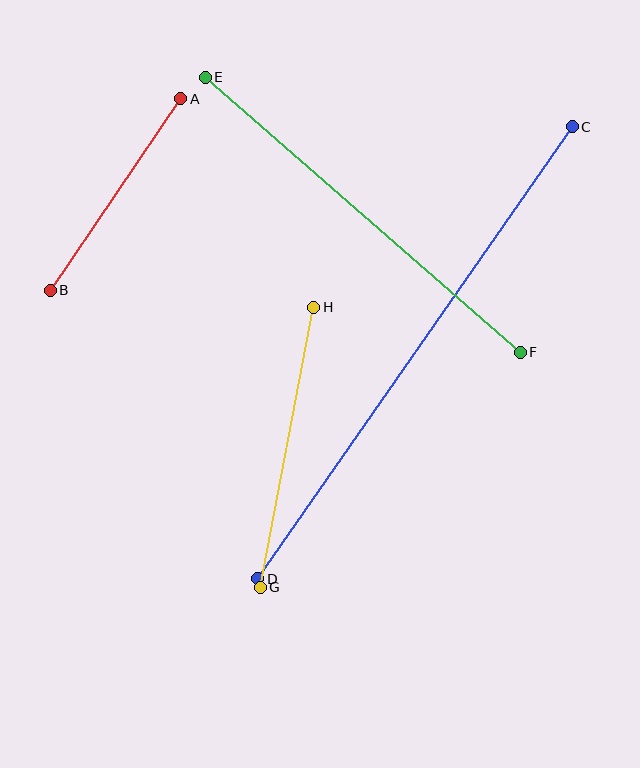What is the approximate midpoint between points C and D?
The midpoint is at approximately (415, 353) pixels.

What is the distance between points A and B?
The distance is approximately 232 pixels.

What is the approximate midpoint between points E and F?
The midpoint is at approximately (363, 215) pixels.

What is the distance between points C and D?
The distance is approximately 551 pixels.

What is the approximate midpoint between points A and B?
The midpoint is at approximately (116, 194) pixels.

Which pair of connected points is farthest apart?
Points C and D are farthest apart.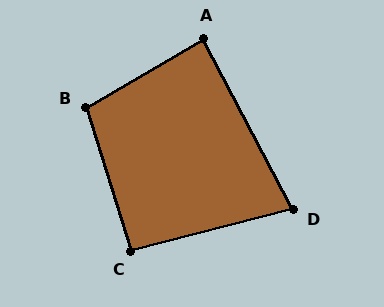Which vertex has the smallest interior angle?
D, at approximately 77 degrees.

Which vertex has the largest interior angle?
B, at approximately 103 degrees.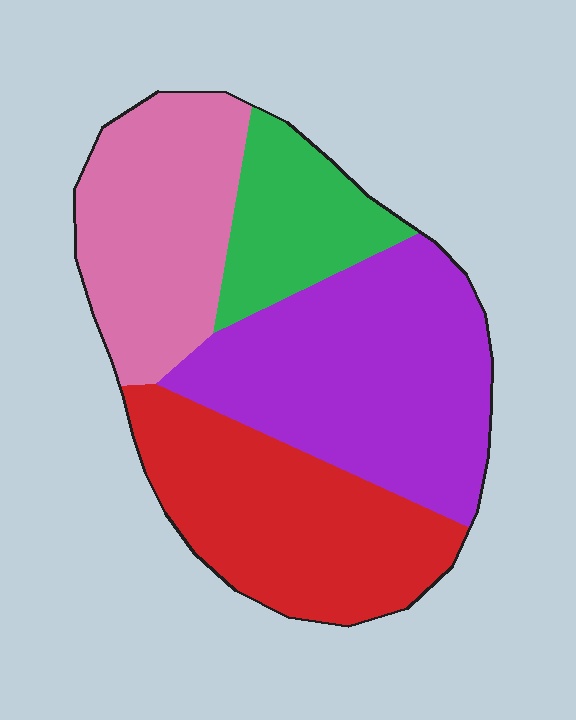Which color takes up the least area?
Green, at roughly 15%.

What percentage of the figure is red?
Red takes up about one quarter (1/4) of the figure.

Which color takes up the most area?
Purple, at roughly 35%.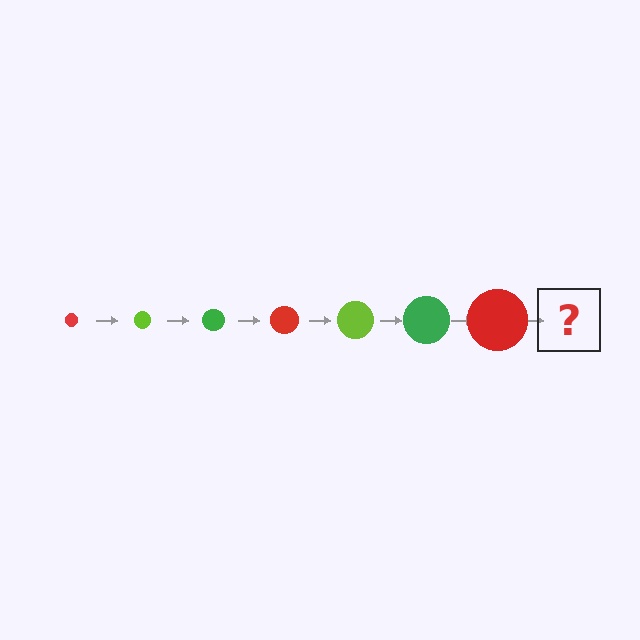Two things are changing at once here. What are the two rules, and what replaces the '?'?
The two rules are that the circle grows larger each step and the color cycles through red, lime, and green. The '?' should be a lime circle, larger than the previous one.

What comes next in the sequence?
The next element should be a lime circle, larger than the previous one.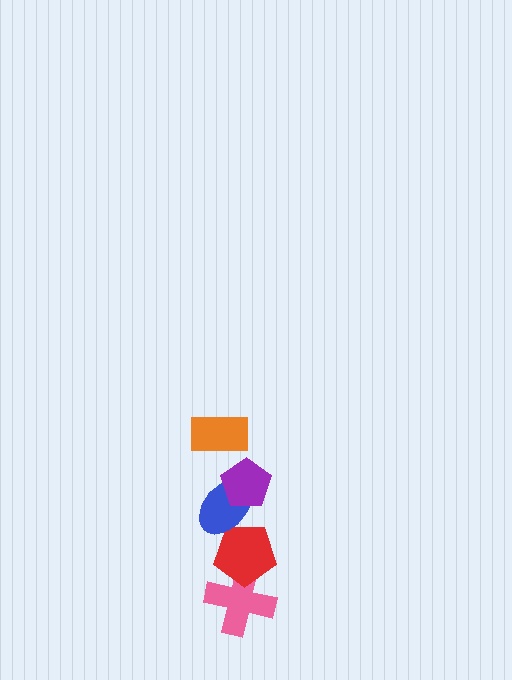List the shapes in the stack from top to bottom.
From top to bottom: the orange rectangle, the purple pentagon, the blue ellipse, the red pentagon, the pink cross.